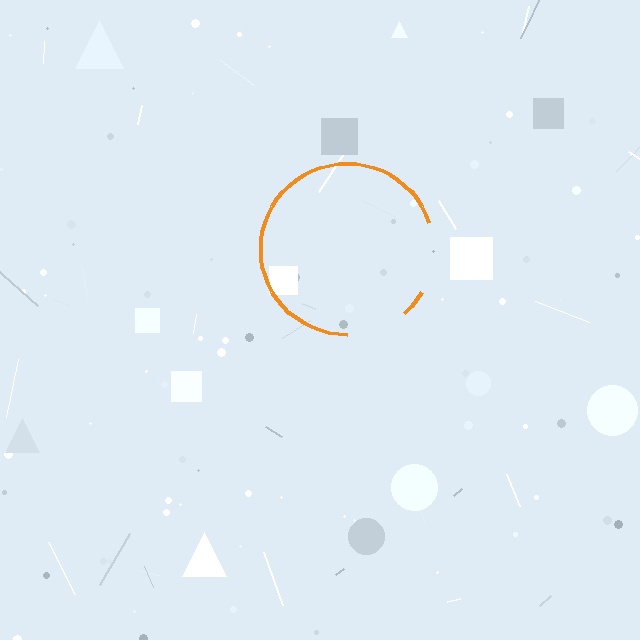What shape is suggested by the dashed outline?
The dashed outline suggests a circle.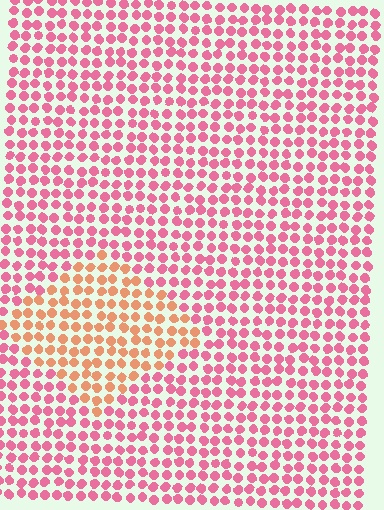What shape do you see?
I see a diamond.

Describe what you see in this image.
The image is filled with small pink elements in a uniform arrangement. A diamond-shaped region is visible where the elements are tinted to a slightly different hue, forming a subtle color boundary.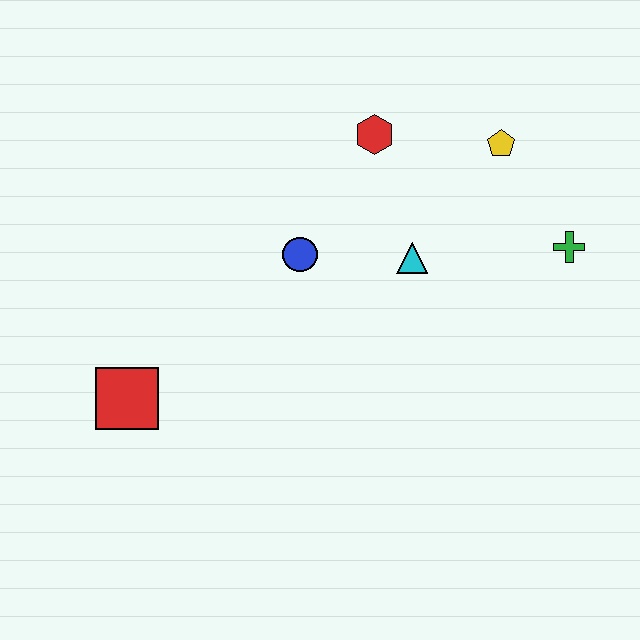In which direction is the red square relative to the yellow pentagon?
The red square is to the left of the yellow pentagon.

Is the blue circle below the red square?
No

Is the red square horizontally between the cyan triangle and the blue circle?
No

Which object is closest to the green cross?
The yellow pentagon is closest to the green cross.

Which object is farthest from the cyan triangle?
The red square is farthest from the cyan triangle.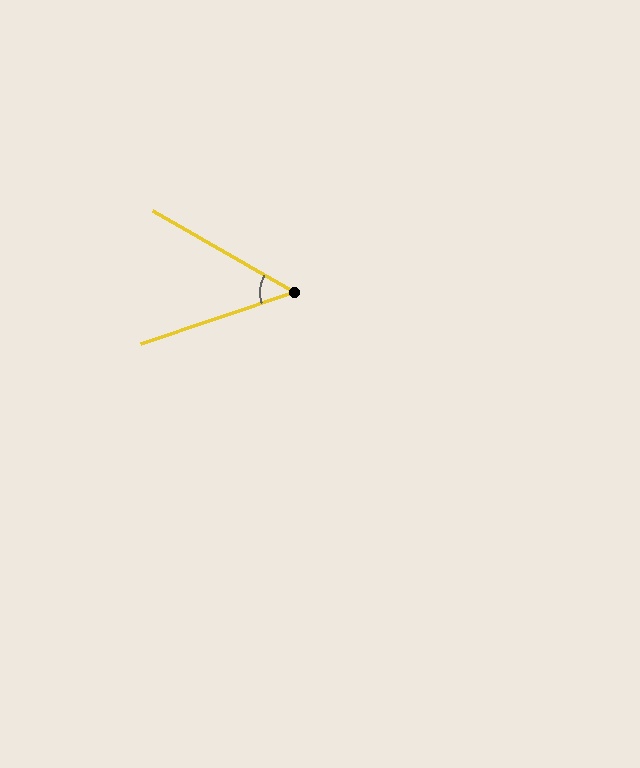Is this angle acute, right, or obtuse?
It is acute.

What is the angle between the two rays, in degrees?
Approximately 49 degrees.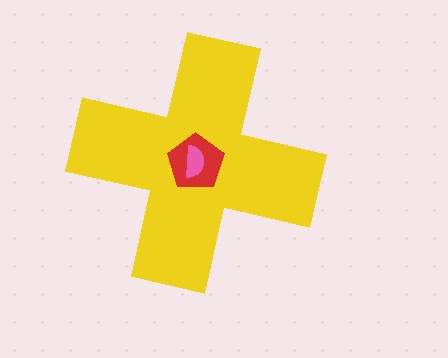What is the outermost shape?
The yellow cross.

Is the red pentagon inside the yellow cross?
Yes.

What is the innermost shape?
The pink semicircle.